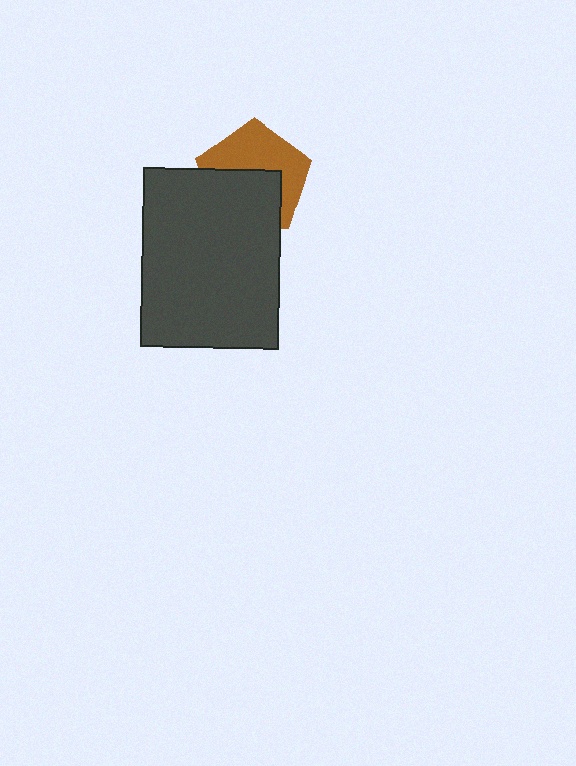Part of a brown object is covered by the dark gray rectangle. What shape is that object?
It is a pentagon.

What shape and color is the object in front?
The object in front is a dark gray rectangle.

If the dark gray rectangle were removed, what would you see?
You would see the complete brown pentagon.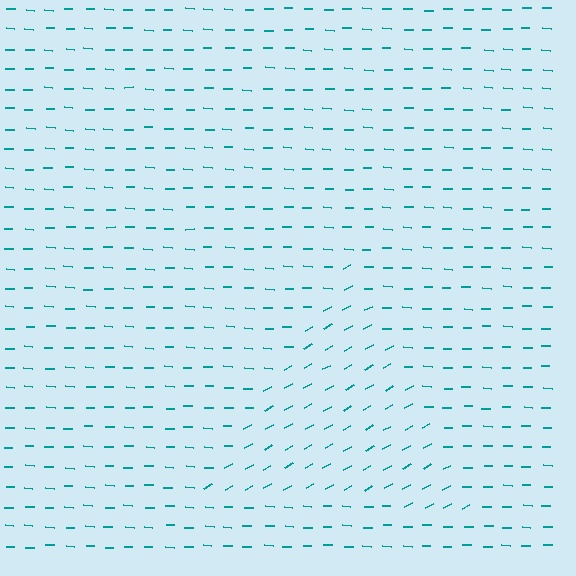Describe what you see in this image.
The image is filled with small teal line segments. A triangle region in the image has lines oriented differently from the surrounding lines, creating a visible texture boundary.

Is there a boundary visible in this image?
Yes, there is a texture boundary formed by a change in line orientation.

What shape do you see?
I see a triangle.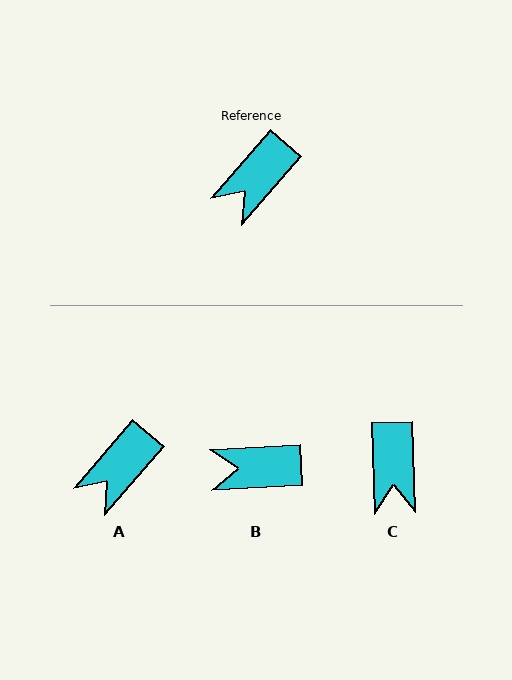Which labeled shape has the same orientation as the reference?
A.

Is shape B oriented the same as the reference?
No, it is off by about 47 degrees.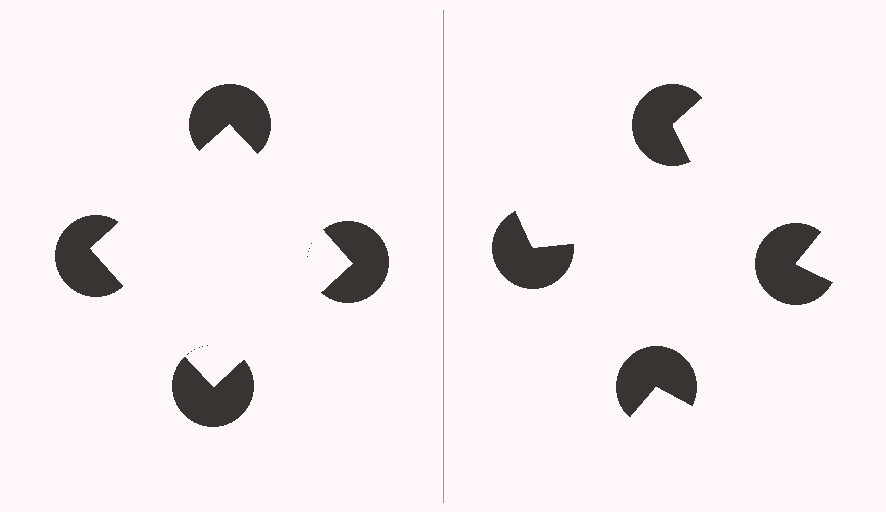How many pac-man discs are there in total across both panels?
8 — 4 on each side.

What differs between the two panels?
The pac-man discs are positioned identically on both sides; only the wedge orientations differ. On the left they align to a square; on the right they are misaligned.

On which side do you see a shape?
An illusory square appears on the left side. On the right side the wedge cuts are rotated, so no coherent shape forms.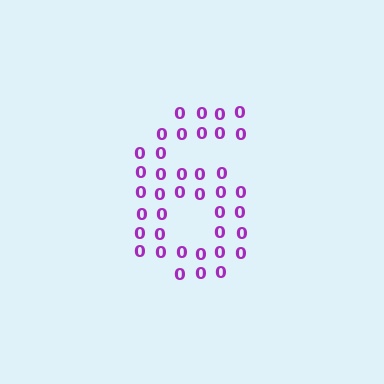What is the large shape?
The large shape is the digit 6.